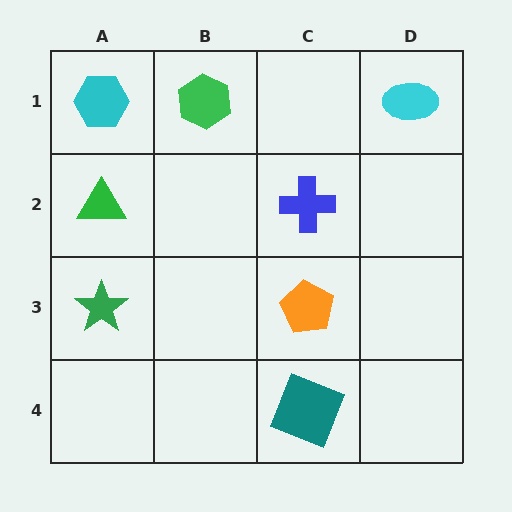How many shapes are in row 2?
2 shapes.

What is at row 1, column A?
A cyan hexagon.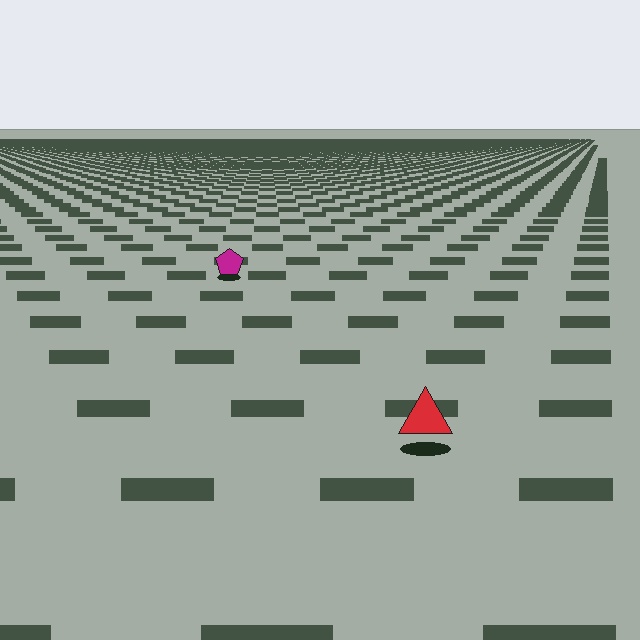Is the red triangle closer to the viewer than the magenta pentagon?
Yes. The red triangle is closer — you can tell from the texture gradient: the ground texture is coarser near it.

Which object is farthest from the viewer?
The magenta pentagon is farthest from the viewer. It appears smaller and the ground texture around it is denser.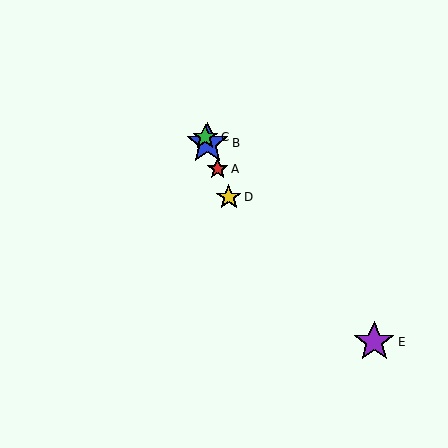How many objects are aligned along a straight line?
4 objects (A, B, C, D) are aligned along a straight line.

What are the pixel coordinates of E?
Object E is at (374, 342).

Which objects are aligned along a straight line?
Objects A, B, C, D are aligned along a straight line.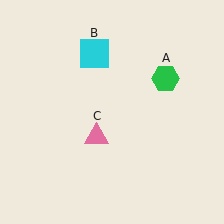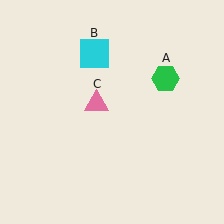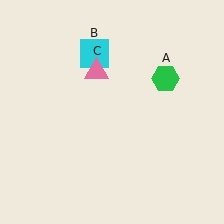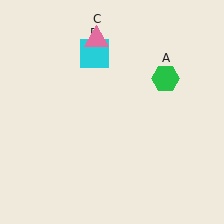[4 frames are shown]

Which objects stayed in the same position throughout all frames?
Green hexagon (object A) and cyan square (object B) remained stationary.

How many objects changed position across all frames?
1 object changed position: pink triangle (object C).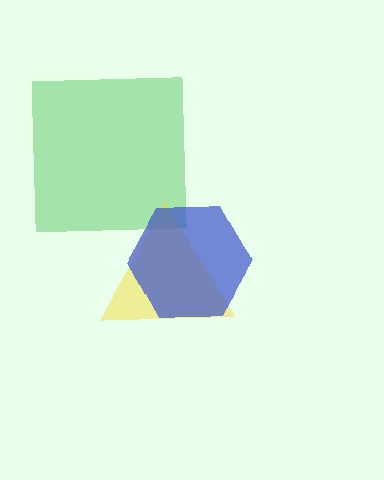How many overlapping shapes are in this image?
There are 3 overlapping shapes in the image.